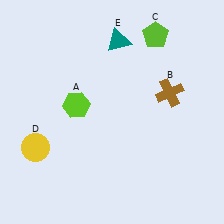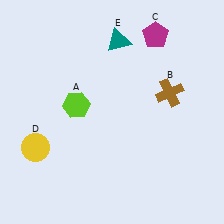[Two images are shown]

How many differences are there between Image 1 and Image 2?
There is 1 difference between the two images.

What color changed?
The pentagon (C) changed from lime in Image 1 to magenta in Image 2.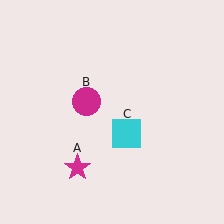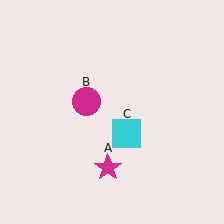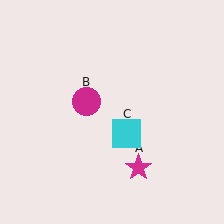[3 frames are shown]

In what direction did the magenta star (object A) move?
The magenta star (object A) moved right.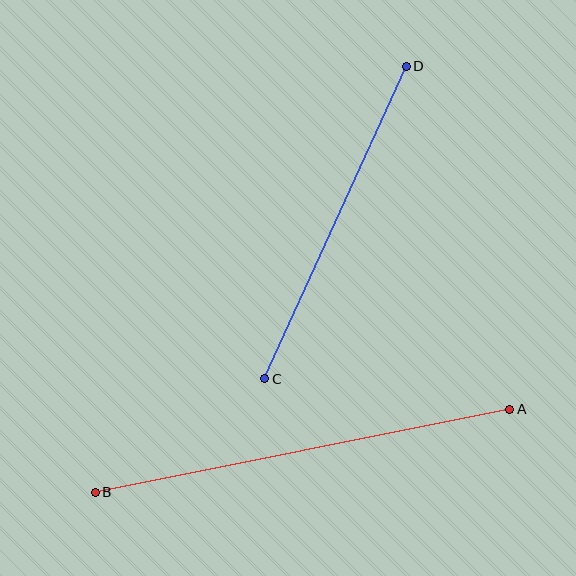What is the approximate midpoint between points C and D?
The midpoint is at approximately (335, 223) pixels.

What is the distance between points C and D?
The distance is approximately 343 pixels.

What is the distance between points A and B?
The distance is approximately 423 pixels.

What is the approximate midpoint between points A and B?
The midpoint is at approximately (303, 451) pixels.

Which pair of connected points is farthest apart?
Points A and B are farthest apart.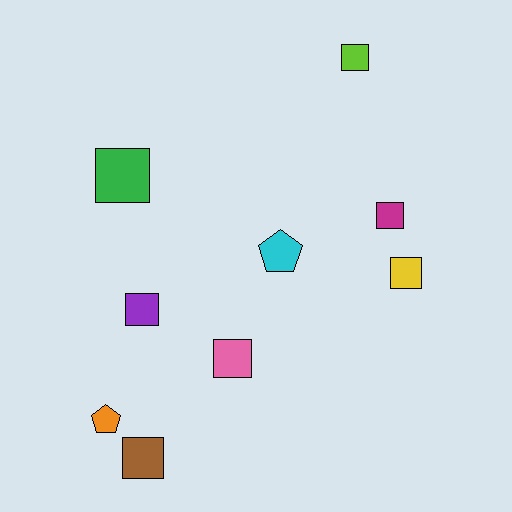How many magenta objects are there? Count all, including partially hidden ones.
There is 1 magenta object.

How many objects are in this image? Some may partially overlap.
There are 9 objects.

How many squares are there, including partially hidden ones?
There are 7 squares.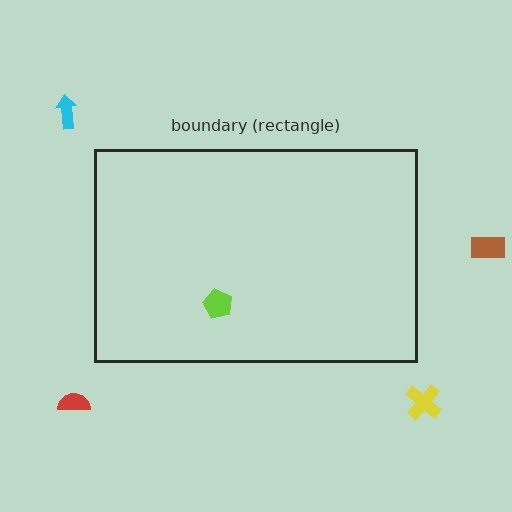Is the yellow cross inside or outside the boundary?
Outside.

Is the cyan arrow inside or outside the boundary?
Outside.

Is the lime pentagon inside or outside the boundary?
Inside.